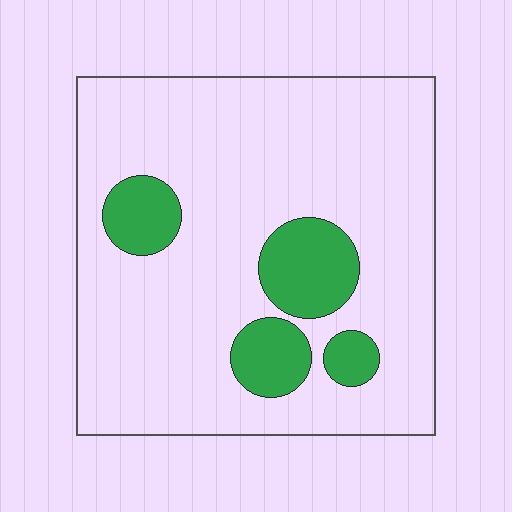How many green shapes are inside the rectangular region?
4.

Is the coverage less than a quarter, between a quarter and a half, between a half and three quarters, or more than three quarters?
Less than a quarter.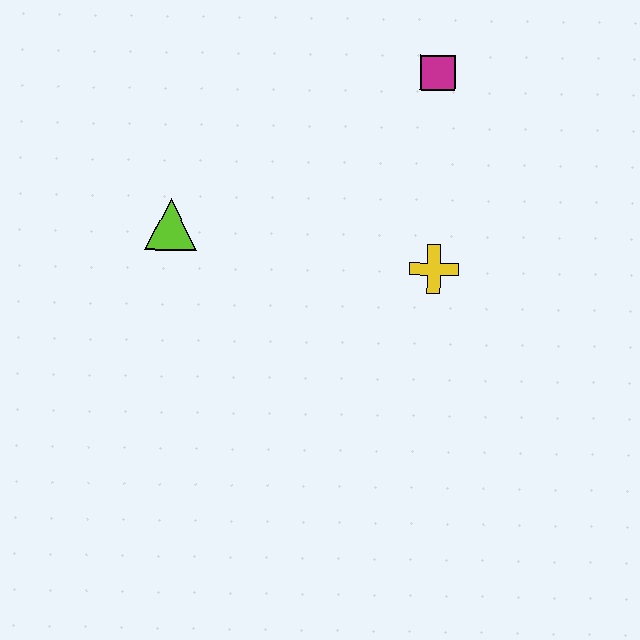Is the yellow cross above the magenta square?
No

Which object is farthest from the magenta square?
The lime triangle is farthest from the magenta square.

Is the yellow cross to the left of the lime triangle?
No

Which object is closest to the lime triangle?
The yellow cross is closest to the lime triangle.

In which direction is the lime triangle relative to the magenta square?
The lime triangle is to the left of the magenta square.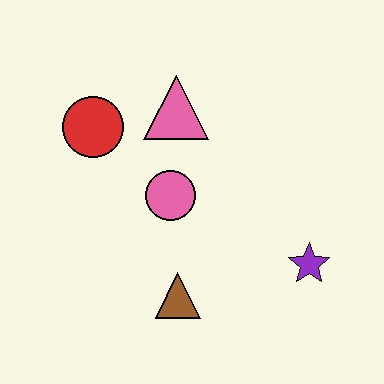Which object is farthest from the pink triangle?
The purple star is farthest from the pink triangle.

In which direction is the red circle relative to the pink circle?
The red circle is to the left of the pink circle.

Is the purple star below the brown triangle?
No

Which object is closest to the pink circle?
The pink triangle is closest to the pink circle.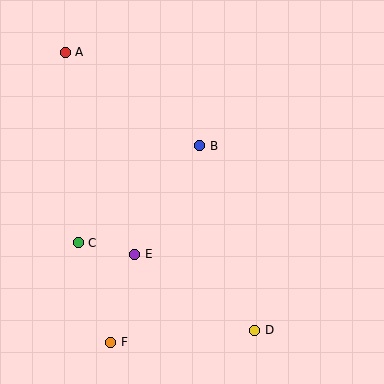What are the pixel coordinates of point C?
Point C is at (78, 243).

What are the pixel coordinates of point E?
Point E is at (135, 254).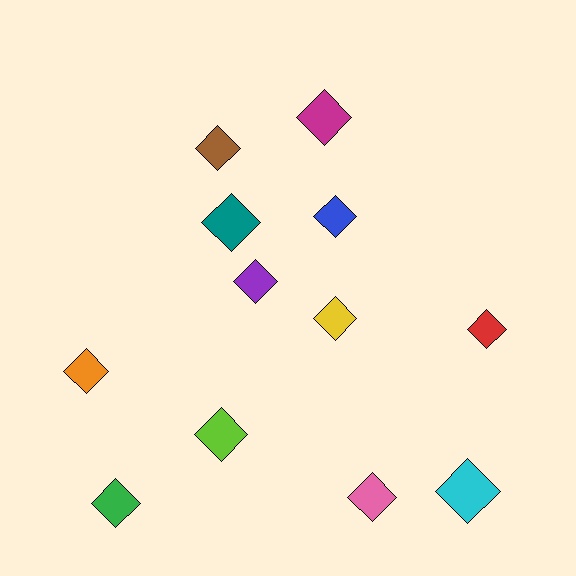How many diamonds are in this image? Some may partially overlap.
There are 12 diamonds.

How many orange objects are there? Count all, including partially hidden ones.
There is 1 orange object.